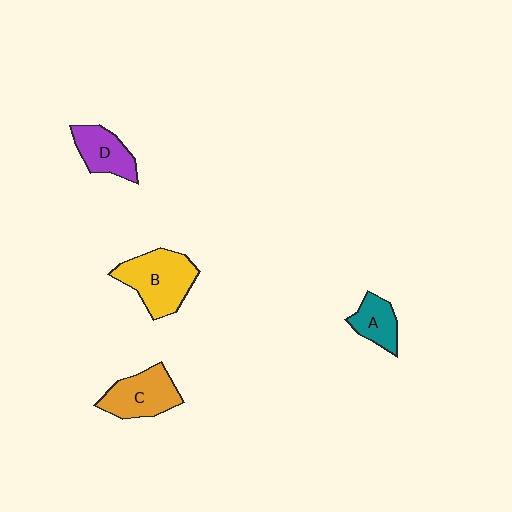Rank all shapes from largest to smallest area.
From largest to smallest: B (yellow), C (orange), D (purple), A (teal).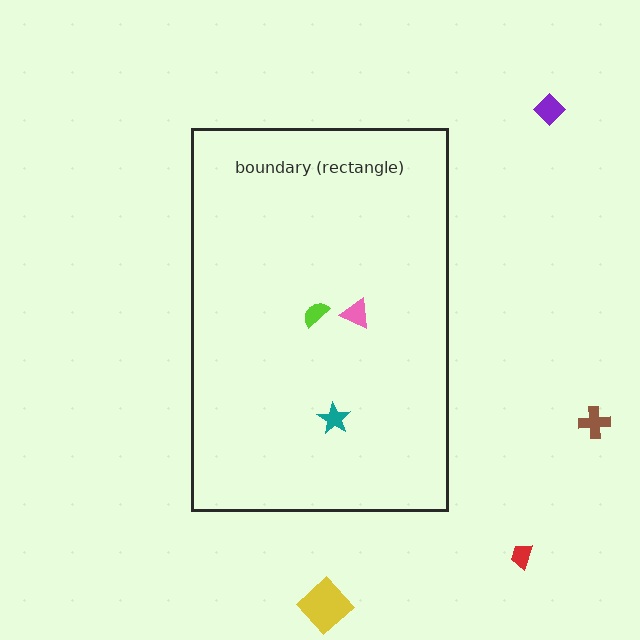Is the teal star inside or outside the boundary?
Inside.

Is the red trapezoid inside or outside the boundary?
Outside.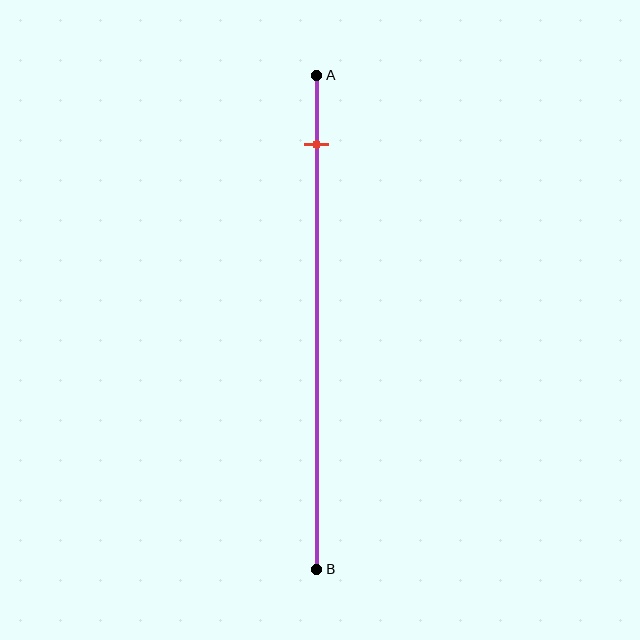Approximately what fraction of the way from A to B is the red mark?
The red mark is approximately 15% of the way from A to B.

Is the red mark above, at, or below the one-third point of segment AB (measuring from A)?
The red mark is above the one-third point of segment AB.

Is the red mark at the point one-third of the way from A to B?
No, the mark is at about 15% from A, not at the 33% one-third point.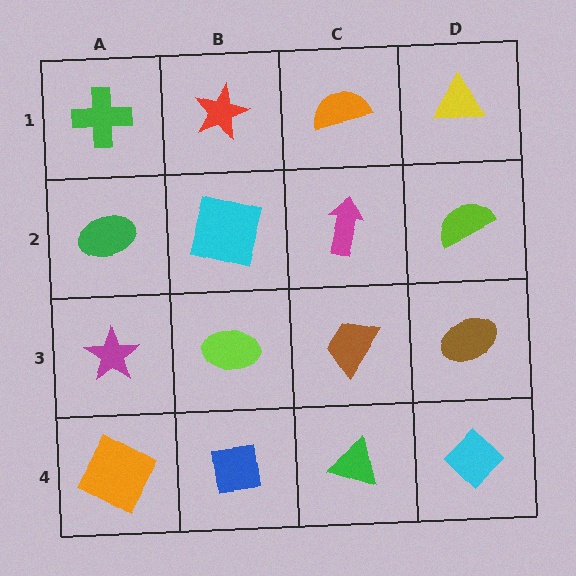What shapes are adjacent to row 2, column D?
A yellow triangle (row 1, column D), a brown ellipse (row 3, column D), a magenta arrow (row 2, column C).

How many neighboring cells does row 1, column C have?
3.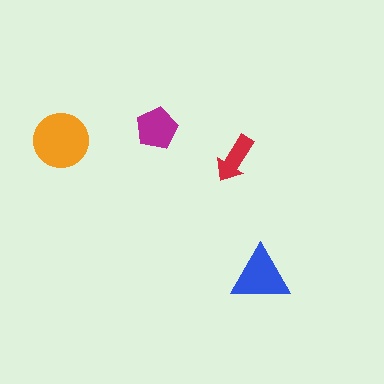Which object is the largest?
The orange circle.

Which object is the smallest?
The red arrow.